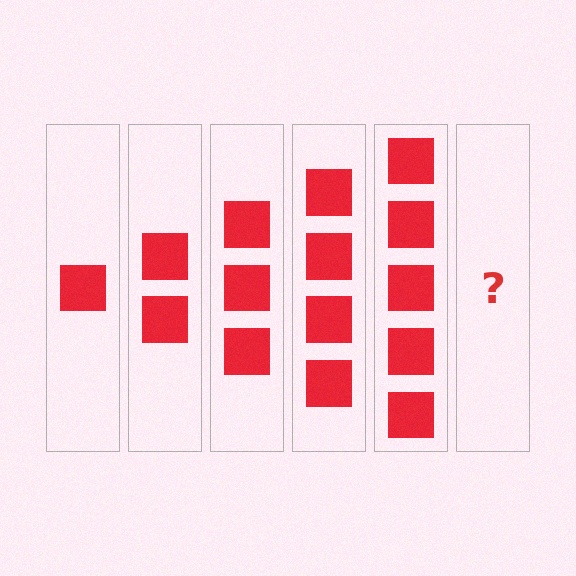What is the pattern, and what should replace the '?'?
The pattern is that each step adds one more square. The '?' should be 6 squares.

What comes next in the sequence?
The next element should be 6 squares.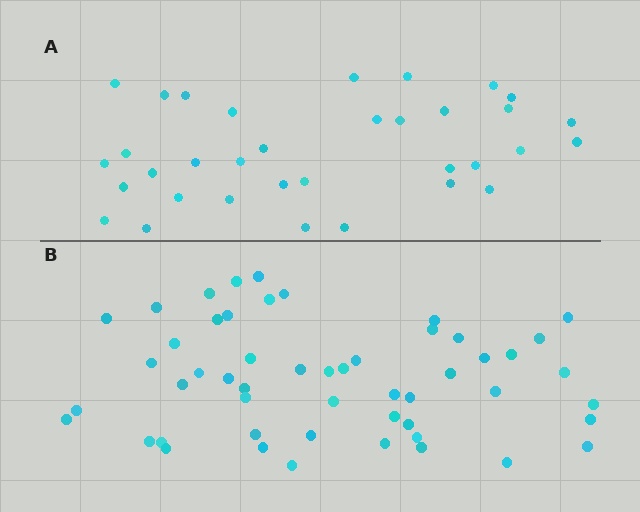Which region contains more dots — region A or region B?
Region B (the bottom region) has more dots.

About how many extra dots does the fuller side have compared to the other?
Region B has approximately 20 more dots than region A.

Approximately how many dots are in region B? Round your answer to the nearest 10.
About 50 dots. (The exact count is 52, which rounds to 50.)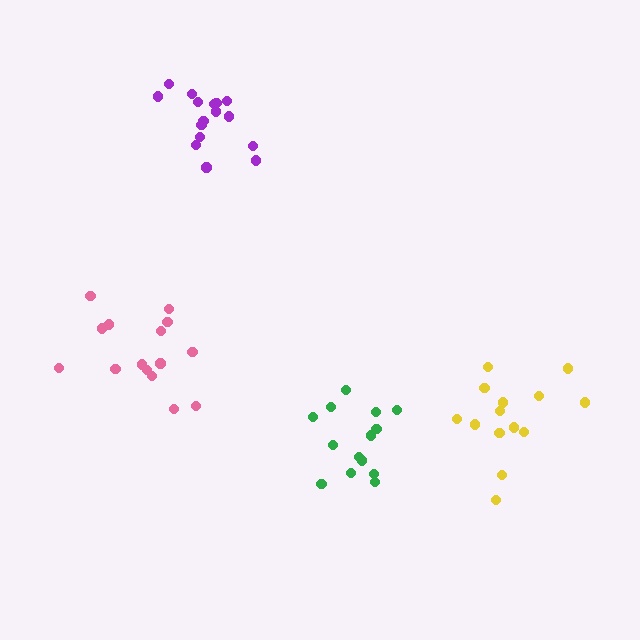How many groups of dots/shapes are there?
There are 4 groups.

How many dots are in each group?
Group 1: 15 dots, Group 2: 14 dots, Group 3: 15 dots, Group 4: 16 dots (60 total).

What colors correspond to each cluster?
The clusters are colored: pink, green, yellow, purple.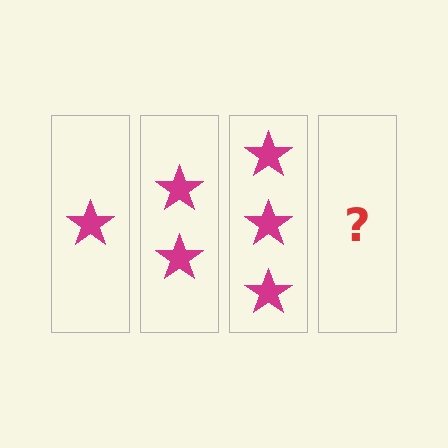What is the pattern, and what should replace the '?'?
The pattern is that each step adds one more star. The '?' should be 4 stars.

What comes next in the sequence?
The next element should be 4 stars.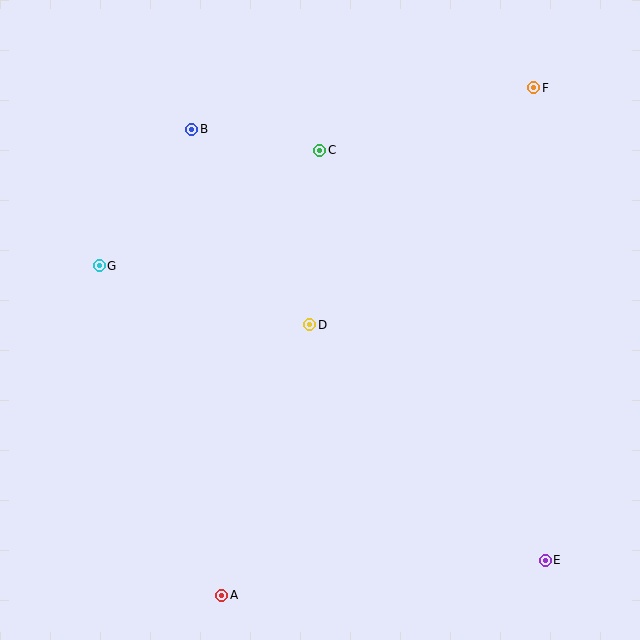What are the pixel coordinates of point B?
Point B is at (192, 129).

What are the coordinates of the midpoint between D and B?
The midpoint between D and B is at (251, 227).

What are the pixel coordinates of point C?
Point C is at (320, 150).